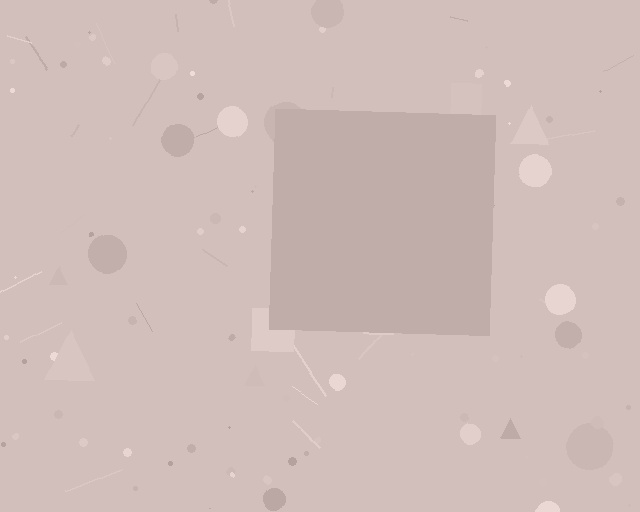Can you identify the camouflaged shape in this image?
The camouflaged shape is a square.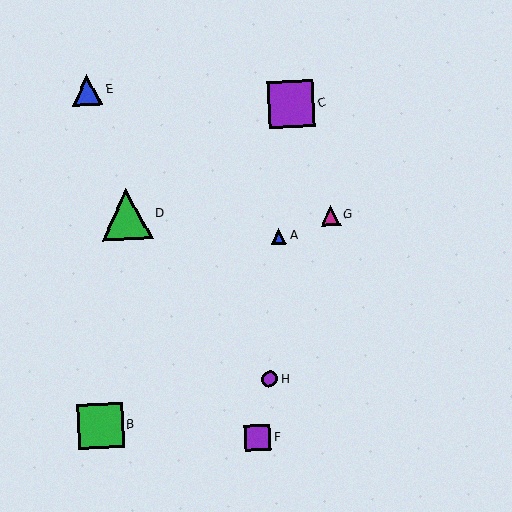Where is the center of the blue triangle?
The center of the blue triangle is at (87, 90).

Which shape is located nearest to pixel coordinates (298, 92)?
The purple square (labeled C) at (291, 104) is nearest to that location.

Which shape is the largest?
The green triangle (labeled D) is the largest.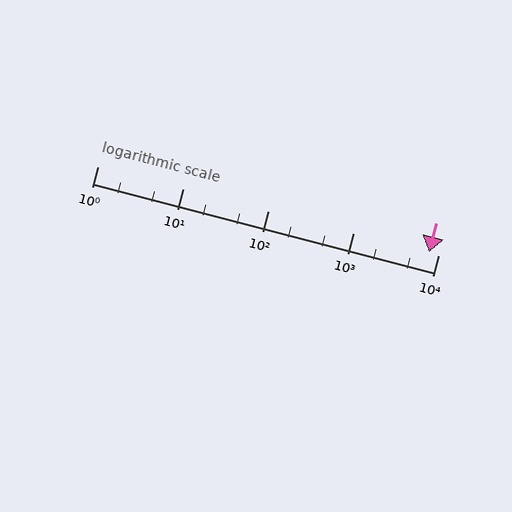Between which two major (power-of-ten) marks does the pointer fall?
The pointer is between 1000 and 10000.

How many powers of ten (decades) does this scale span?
The scale spans 4 decades, from 1 to 10000.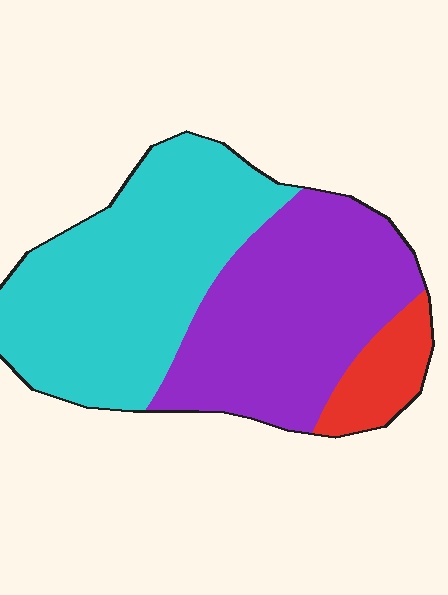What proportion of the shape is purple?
Purple covers around 40% of the shape.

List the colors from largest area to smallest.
From largest to smallest: cyan, purple, red.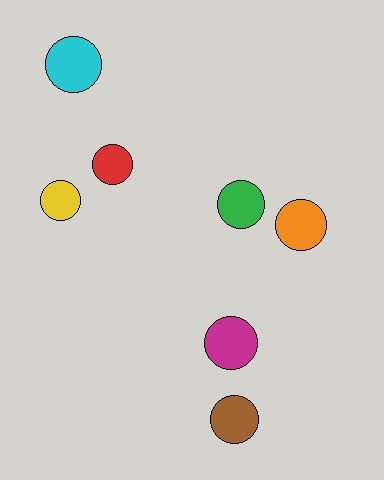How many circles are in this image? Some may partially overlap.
There are 7 circles.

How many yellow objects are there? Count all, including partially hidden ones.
There is 1 yellow object.